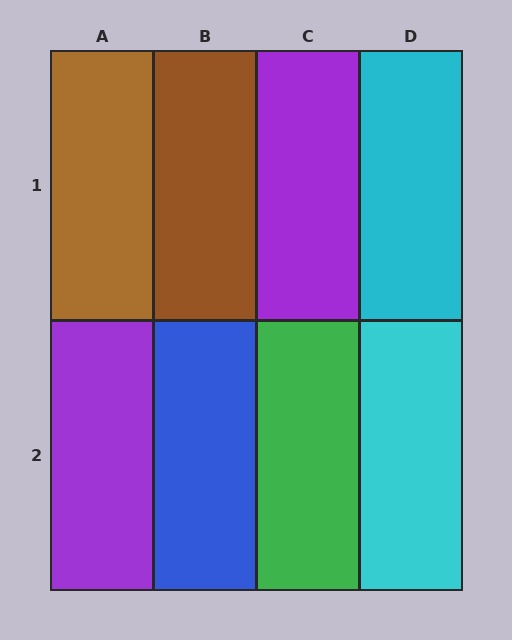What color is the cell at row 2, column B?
Blue.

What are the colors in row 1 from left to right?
Brown, brown, purple, cyan.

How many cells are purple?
2 cells are purple.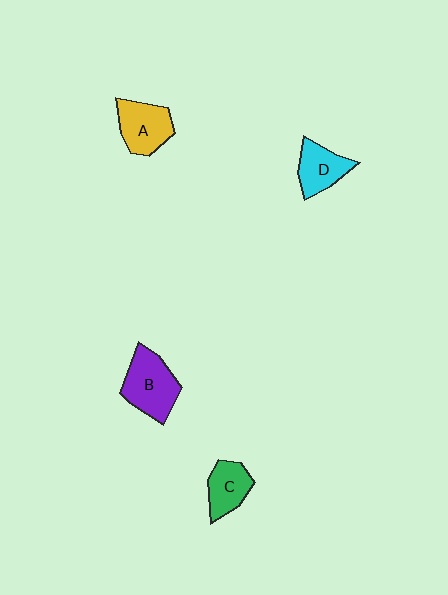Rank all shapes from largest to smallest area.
From largest to smallest: B (purple), A (yellow), D (cyan), C (green).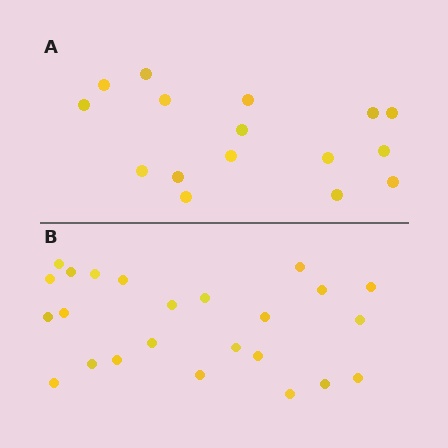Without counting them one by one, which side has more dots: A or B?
Region B (the bottom region) has more dots.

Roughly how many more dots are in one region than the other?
Region B has roughly 8 or so more dots than region A.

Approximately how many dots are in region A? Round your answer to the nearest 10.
About 20 dots. (The exact count is 16, which rounds to 20.)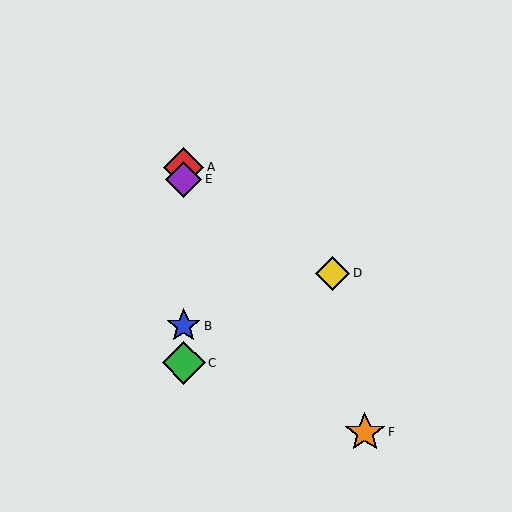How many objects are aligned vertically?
4 objects (A, B, C, E) are aligned vertically.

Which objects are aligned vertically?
Objects A, B, C, E are aligned vertically.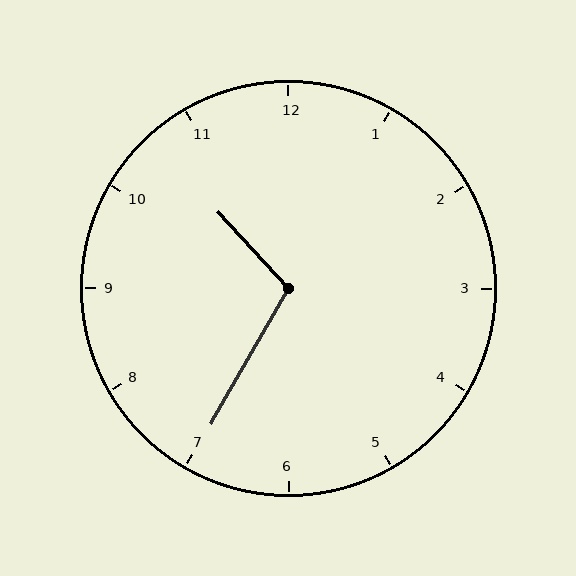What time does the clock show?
10:35.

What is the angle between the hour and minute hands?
Approximately 108 degrees.